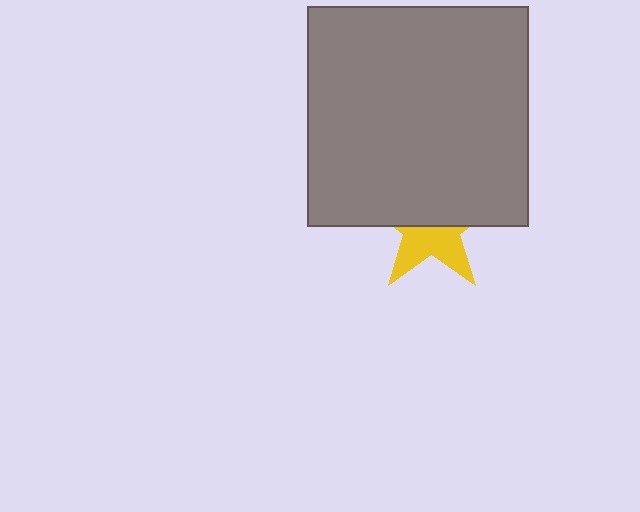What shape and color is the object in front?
The object in front is a gray square.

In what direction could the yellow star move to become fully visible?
The yellow star could move down. That would shift it out from behind the gray square entirely.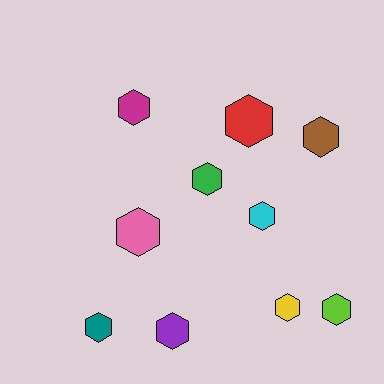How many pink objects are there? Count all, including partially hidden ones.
There is 1 pink object.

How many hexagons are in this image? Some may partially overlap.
There are 10 hexagons.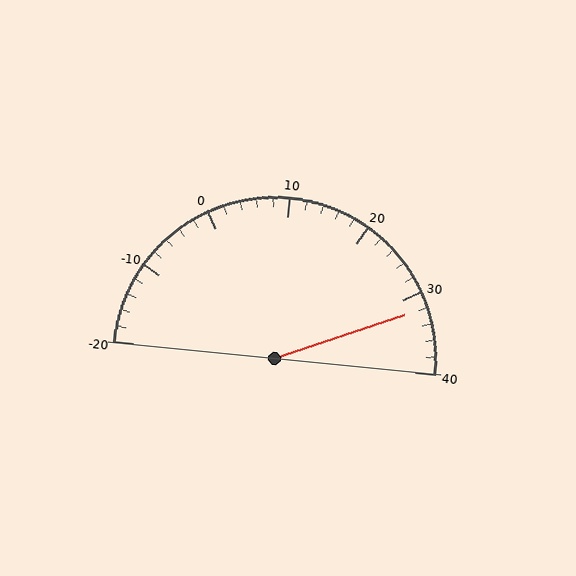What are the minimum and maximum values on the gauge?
The gauge ranges from -20 to 40.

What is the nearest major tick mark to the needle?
The nearest major tick mark is 30.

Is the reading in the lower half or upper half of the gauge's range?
The reading is in the upper half of the range (-20 to 40).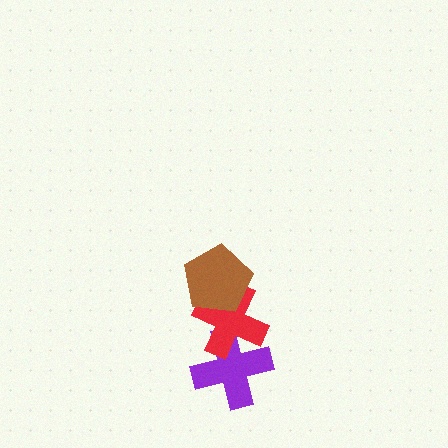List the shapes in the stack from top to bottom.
From top to bottom: the brown pentagon, the red cross, the purple cross.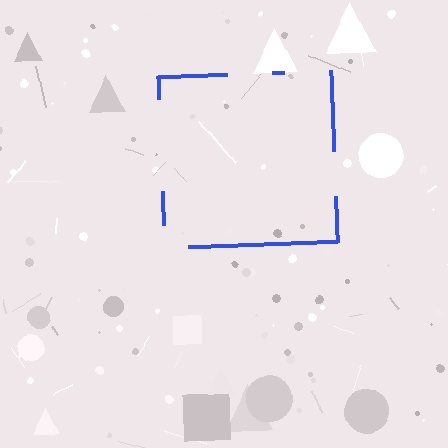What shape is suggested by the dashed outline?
The dashed outline suggests a square.